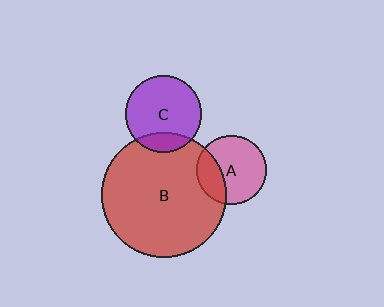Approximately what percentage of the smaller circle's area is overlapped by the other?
Approximately 30%.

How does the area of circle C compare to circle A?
Approximately 1.2 times.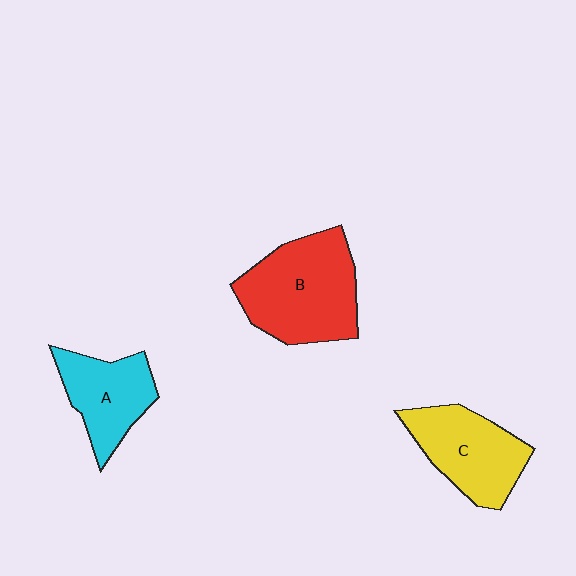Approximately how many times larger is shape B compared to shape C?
Approximately 1.3 times.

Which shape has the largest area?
Shape B (red).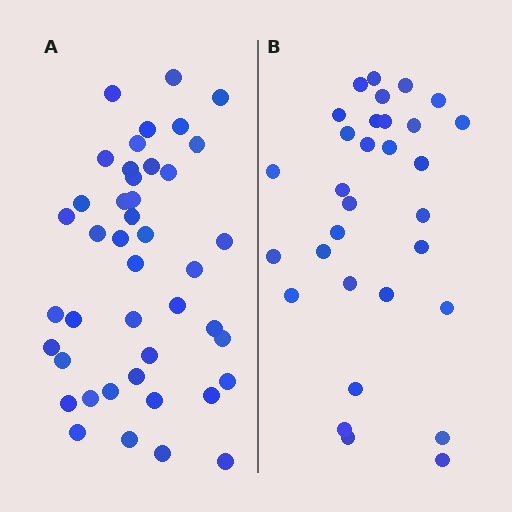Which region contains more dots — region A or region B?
Region A (the left region) has more dots.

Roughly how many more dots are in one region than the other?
Region A has roughly 12 or so more dots than region B.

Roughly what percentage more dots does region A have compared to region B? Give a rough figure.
About 40% more.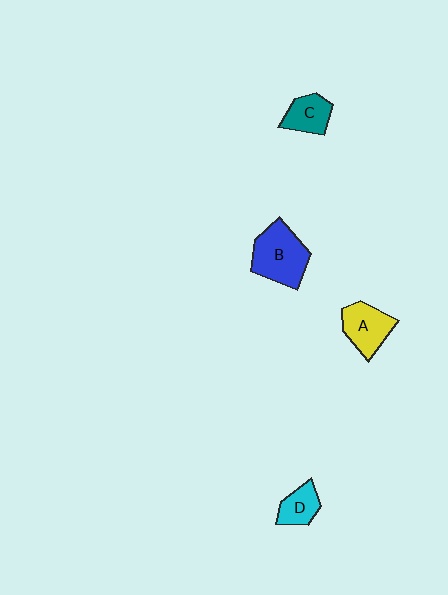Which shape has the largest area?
Shape B (blue).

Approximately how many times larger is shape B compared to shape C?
Approximately 1.7 times.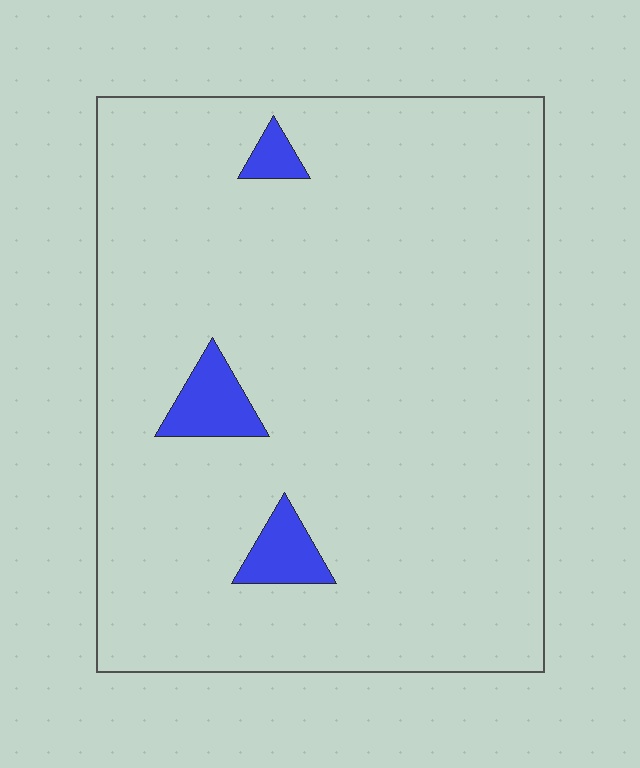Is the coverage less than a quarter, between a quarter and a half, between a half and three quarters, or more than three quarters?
Less than a quarter.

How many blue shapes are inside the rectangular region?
3.